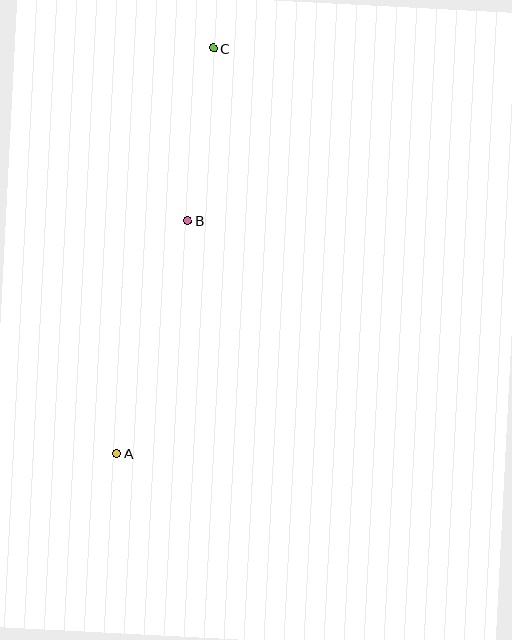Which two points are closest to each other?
Points B and C are closest to each other.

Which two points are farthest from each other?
Points A and C are farthest from each other.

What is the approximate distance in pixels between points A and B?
The distance between A and B is approximately 243 pixels.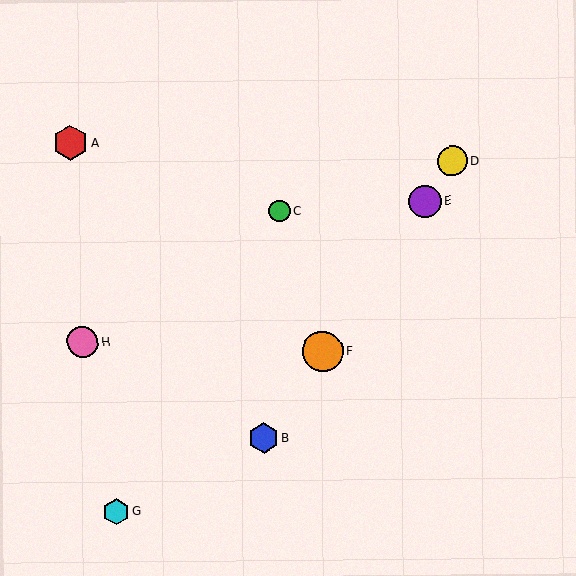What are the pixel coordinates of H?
Object H is at (83, 342).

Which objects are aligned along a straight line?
Objects B, D, E, F are aligned along a straight line.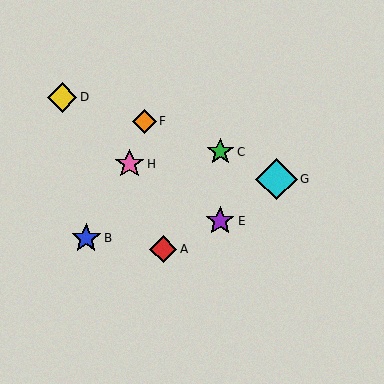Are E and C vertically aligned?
Yes, both are at x≈220.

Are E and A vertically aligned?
No, E is at x≈220 and A is at x≈163.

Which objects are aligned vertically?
Objects C, E are aligned vertically.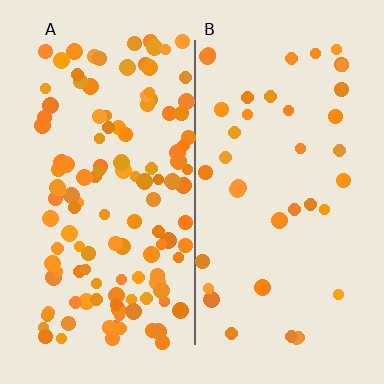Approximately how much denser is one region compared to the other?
Approximately 3.2× — region A over region B.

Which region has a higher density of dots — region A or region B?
A (the left).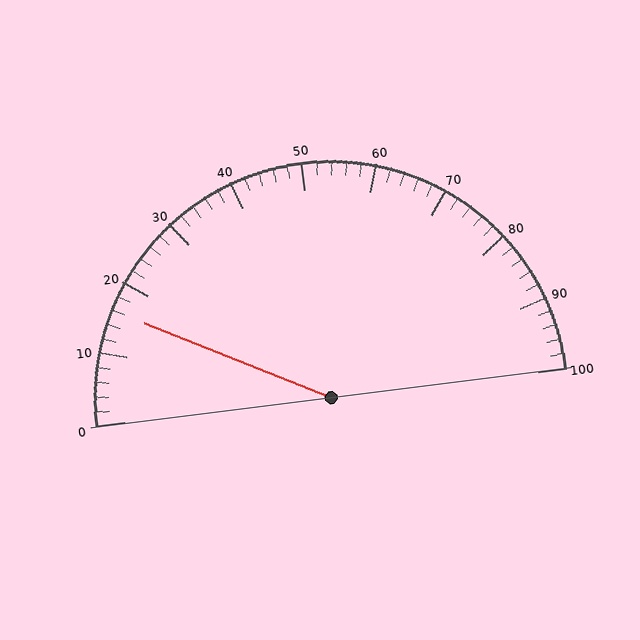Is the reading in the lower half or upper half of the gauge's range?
The reading is in the lower half of the range (0 to 100).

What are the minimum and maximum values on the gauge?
The gauge ranges from 0 to 100.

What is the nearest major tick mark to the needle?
The nearest major tick mark is 20.